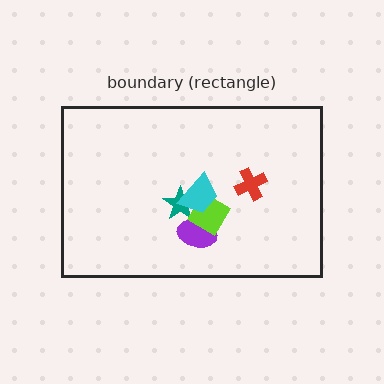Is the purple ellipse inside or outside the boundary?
Inside.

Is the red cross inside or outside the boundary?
Inside.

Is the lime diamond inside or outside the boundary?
Inside.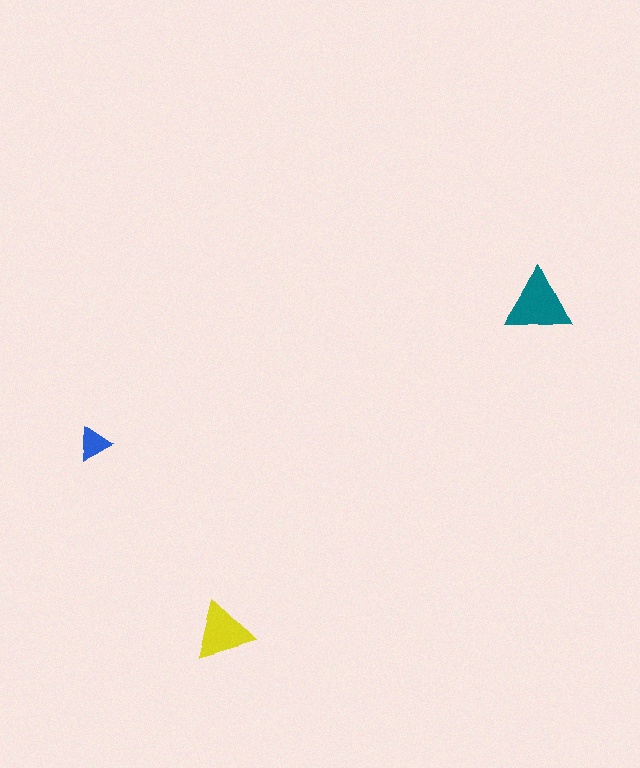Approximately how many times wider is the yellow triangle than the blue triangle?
About 1.5 times wider.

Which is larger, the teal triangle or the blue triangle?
The teal one.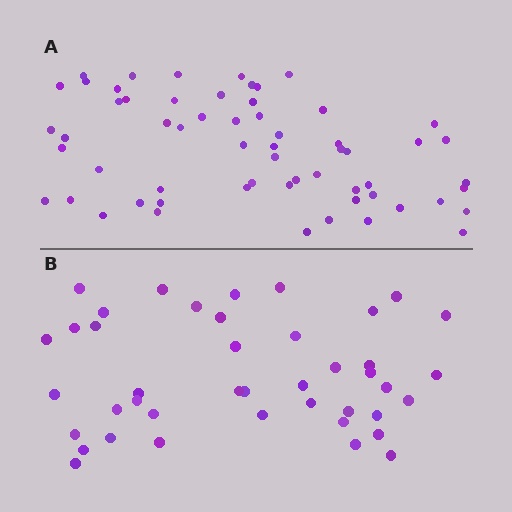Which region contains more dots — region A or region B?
Region A (the top region) has more dots.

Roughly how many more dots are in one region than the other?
Region A has approximately 20 more dots than region B.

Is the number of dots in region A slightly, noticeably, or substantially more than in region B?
Region A has noticeably more, but not dramatically so. The ratio is roughly 1.4 to 1.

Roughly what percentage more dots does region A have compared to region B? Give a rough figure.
About 45% more.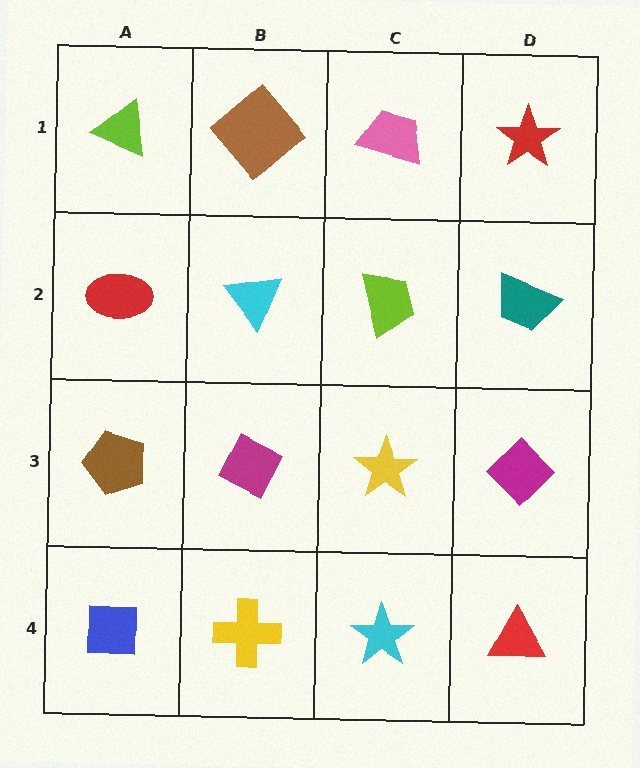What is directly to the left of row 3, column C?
A magenta diamond.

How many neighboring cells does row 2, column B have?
4.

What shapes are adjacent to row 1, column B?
A cyan triangle (row 2, column B), a lime triangle (row 1, column A), a pink trapezoid (row 1, column C).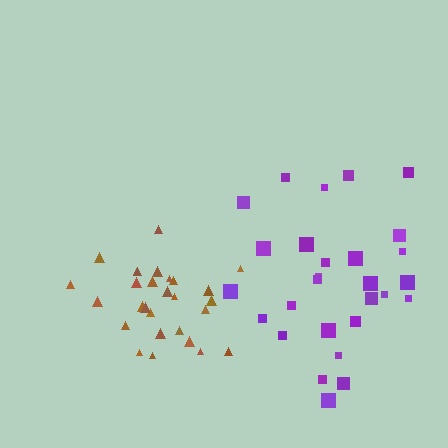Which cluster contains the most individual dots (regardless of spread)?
Purple (29).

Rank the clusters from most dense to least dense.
brown, purple.